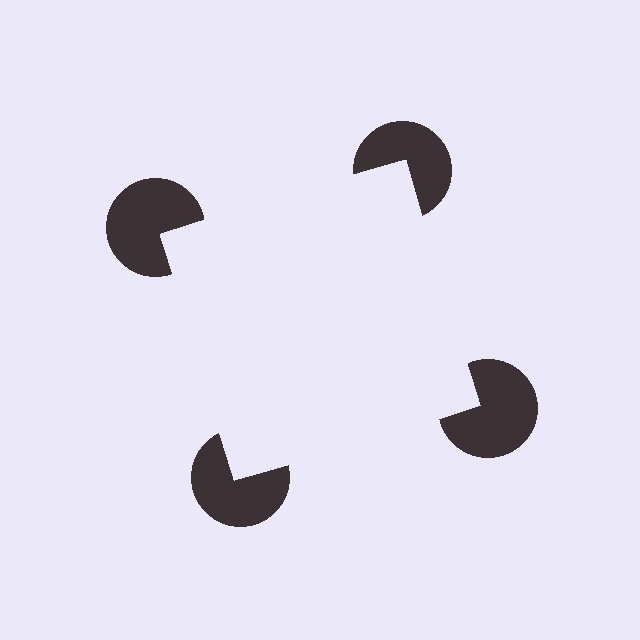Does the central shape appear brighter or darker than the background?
It typically appears slightly brighter than the background, even though no actual brightness change is drawn.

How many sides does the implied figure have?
4 sides.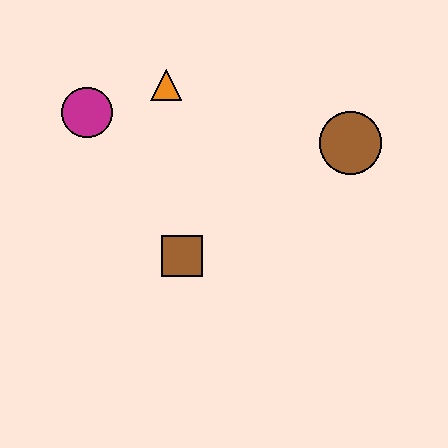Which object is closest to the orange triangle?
The magenta circle is closest to the orange triangle.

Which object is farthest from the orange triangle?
The brown circle is farthest from the orange triangle.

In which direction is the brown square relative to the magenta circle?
The brown square is below the magenta circle.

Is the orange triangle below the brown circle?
No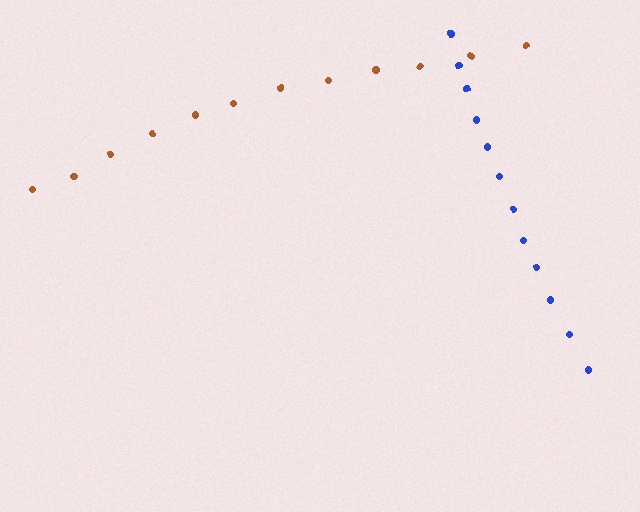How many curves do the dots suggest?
There are 2 distinct paths.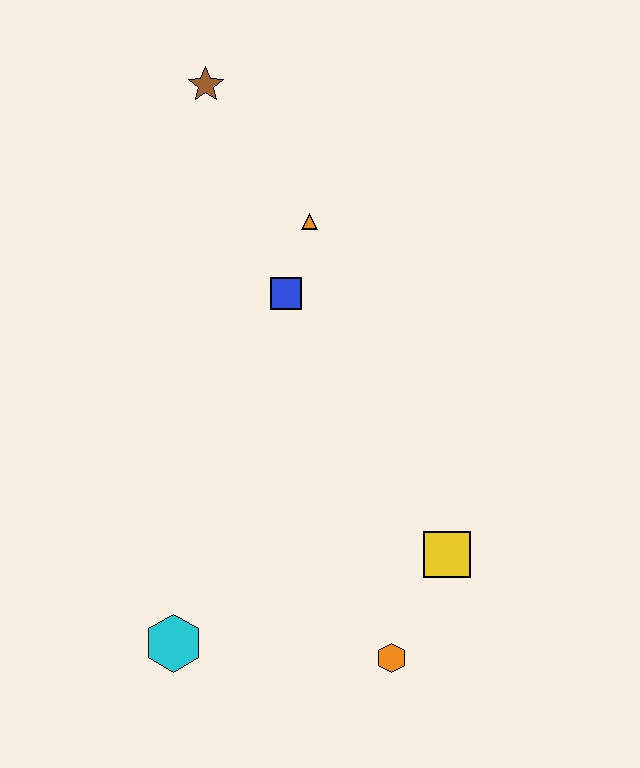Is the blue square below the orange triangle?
Yes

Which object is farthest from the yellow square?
The brown star is farthest from the yellow square.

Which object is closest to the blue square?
The orange triangle is closest to the blue square.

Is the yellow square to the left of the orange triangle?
No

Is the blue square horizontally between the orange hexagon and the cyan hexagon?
Yes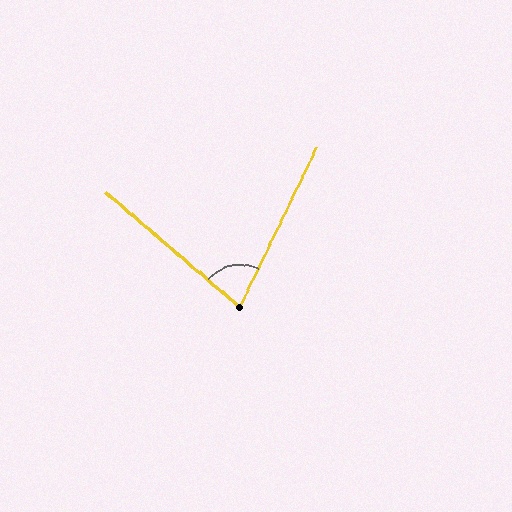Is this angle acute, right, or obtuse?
It is acute.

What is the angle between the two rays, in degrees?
Approximately 75 degrees.